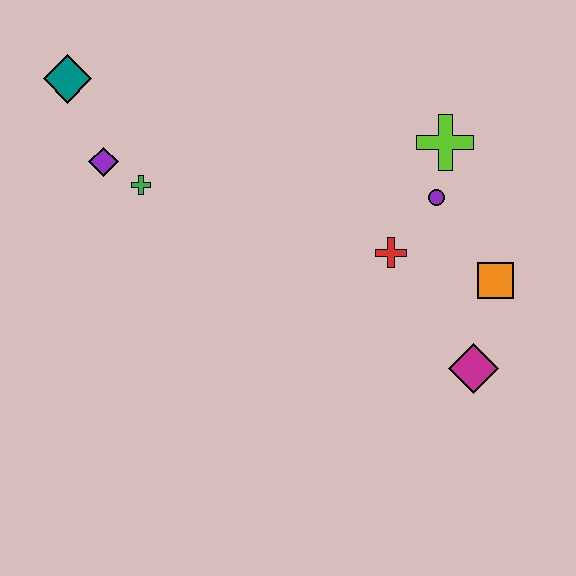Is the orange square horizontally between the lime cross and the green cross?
No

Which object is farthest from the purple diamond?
The magenta diamond is farthest from the purple diamond.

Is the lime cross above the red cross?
Yes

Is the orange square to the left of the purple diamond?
No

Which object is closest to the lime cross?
The purple circle is closest to the lime cross.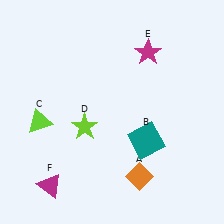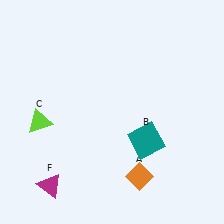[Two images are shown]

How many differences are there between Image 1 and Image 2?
There are 2 differences between the two images.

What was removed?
The lime star (D), the magenta star (E) were removed in Image 2.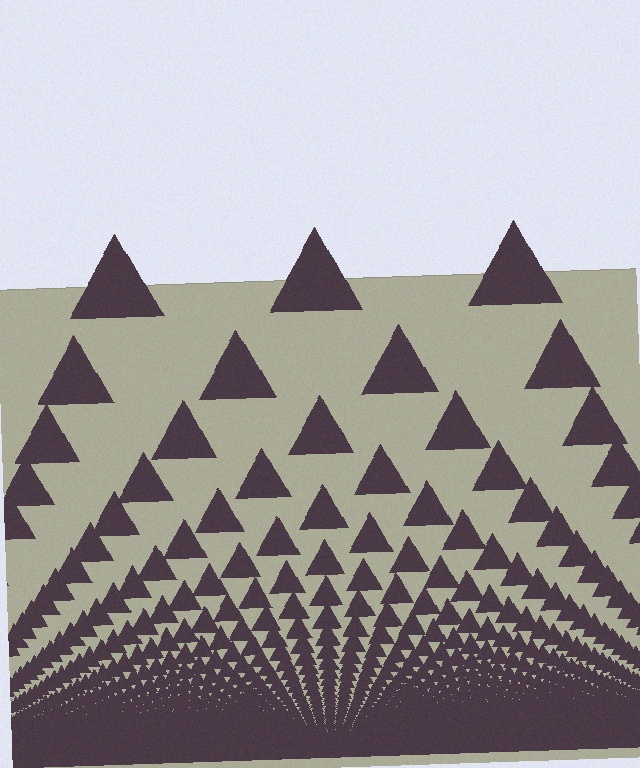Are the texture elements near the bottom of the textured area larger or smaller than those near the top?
Smaller. The gradient is inverted — elements near the bottom are smaller and denser.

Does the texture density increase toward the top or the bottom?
Density increases toward the bottom.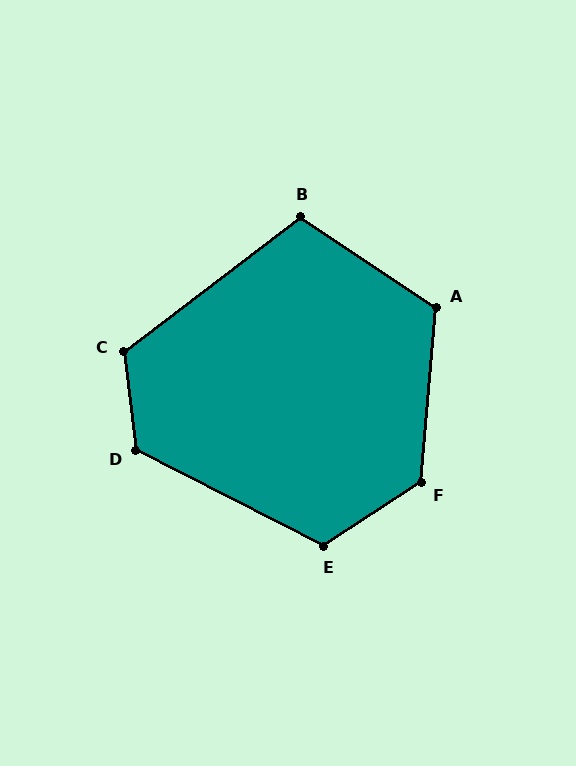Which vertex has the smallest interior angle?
B, at approximately 109 degrees.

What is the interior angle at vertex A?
Approximately 119 degrees (obtuse).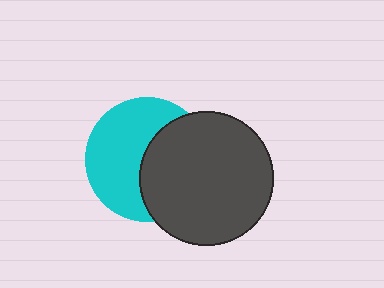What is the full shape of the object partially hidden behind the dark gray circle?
The partially hidden object is a cyan circle.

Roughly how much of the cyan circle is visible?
About half of it is visible (roughly 55%).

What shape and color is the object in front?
The object in front is a dark gray circle.